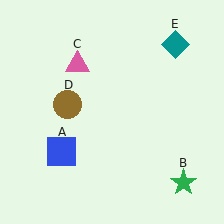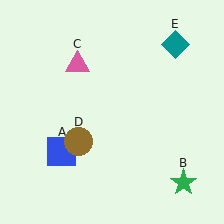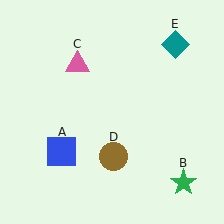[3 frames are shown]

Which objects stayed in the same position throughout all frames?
Blue square (object A) and green star (object B) and pink triangle (object C) and teal diamond (object E) remained stationary.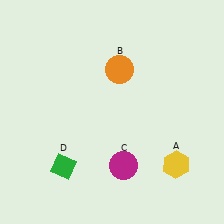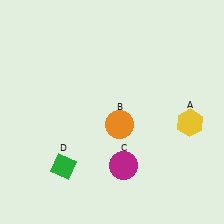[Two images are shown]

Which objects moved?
The objects that moved are: the yellow hexagon (A), the orange circle (B).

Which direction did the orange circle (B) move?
The orange circle (B) moved down.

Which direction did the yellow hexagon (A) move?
The yellow hexagon (A) moved up.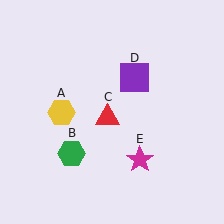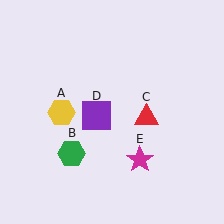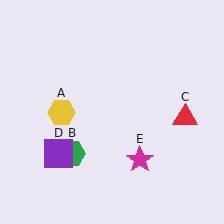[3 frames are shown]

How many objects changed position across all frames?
2 objects changed position: red triangle (object C), purple square (object D).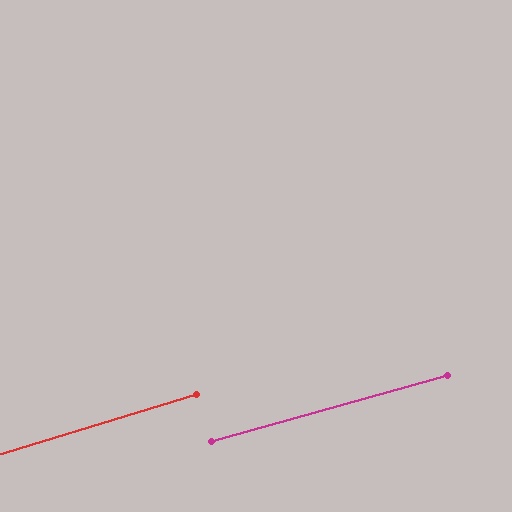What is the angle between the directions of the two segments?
Approximately 1 degree.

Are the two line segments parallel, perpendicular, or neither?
Parallel — their directions differ by only 1.1°.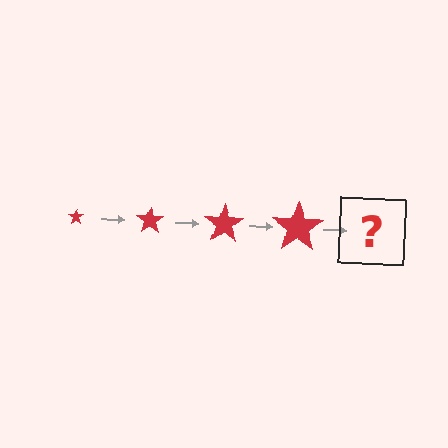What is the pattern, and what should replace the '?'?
The pattern is that the star gets progressively larger each step. The '?' should be a red star, larger than the previous one.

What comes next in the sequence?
The next element should be a red star, larger than the previous one.